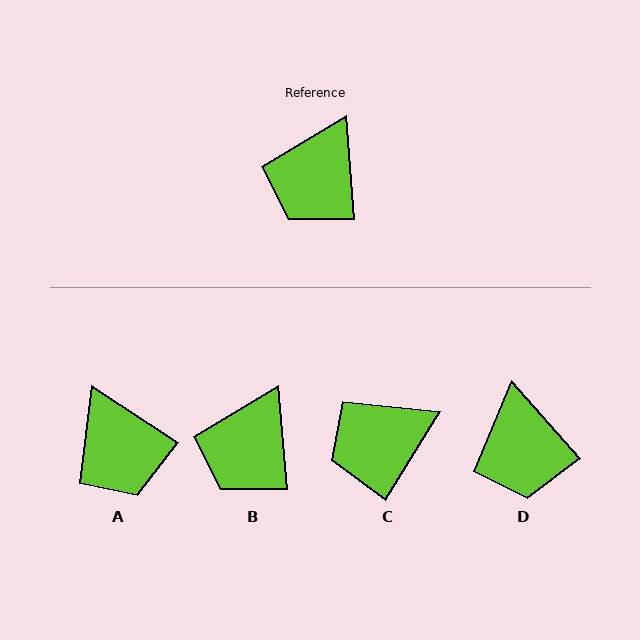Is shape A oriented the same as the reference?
No, it is off by about 52 degrees.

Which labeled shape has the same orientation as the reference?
B.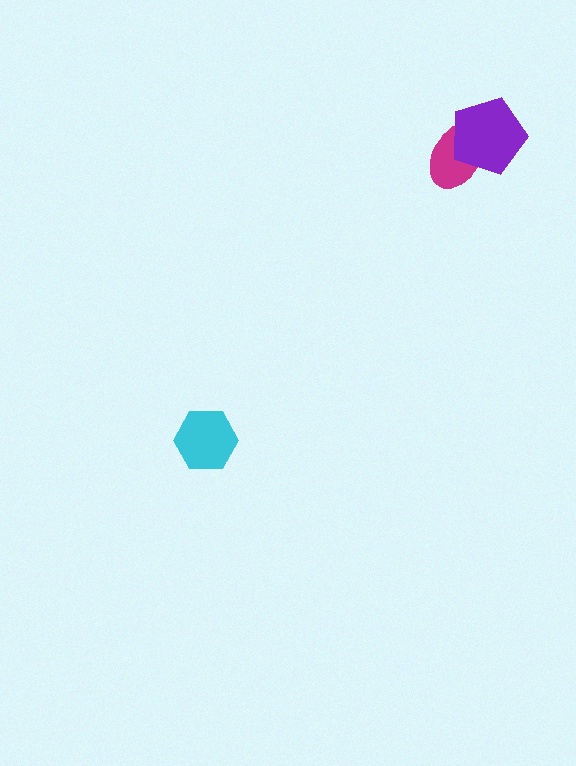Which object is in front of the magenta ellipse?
The purple pentagon is in front of the magenta ellipse.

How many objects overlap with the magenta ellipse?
1 object overlaps with the magenta ellipse.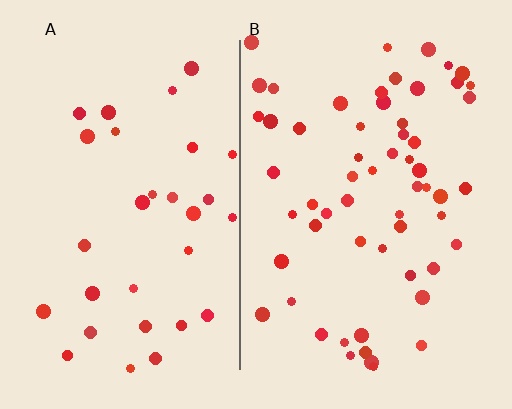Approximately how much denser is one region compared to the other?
Approximately 1.9× — region B over region A.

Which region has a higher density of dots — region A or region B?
B (the right).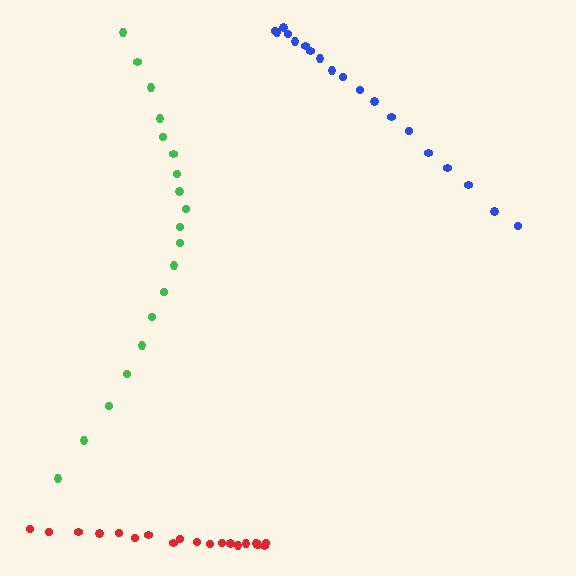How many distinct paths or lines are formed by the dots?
There are 3 distinct paths.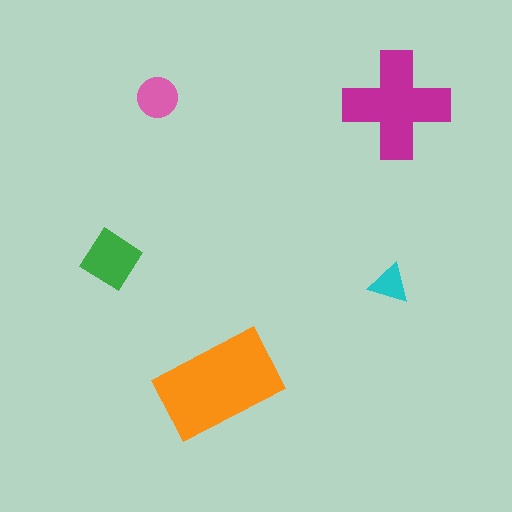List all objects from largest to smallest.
The orange rectangle, the magenta cross, the green diamond, the pink circle, the cyan triangle.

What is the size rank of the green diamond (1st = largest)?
3rd.